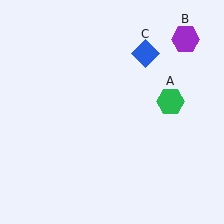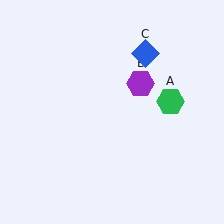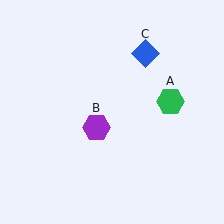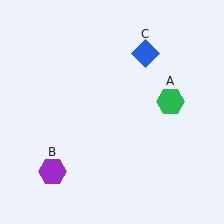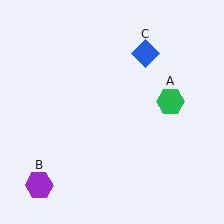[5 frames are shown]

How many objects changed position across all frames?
1 object changed position: purple hexagon (object B).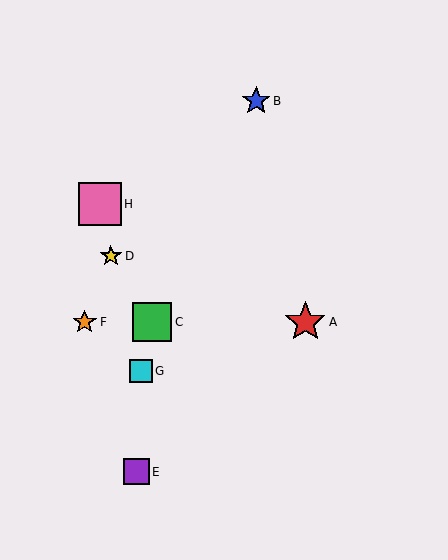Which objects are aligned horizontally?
Objects A, C, F are aligned horizontally.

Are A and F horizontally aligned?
Yes, both are at y≈322.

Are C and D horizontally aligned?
No, C is at y≈322 and D is at y≈256.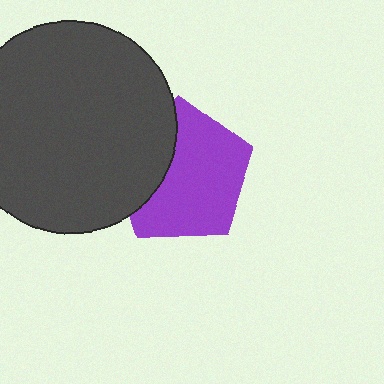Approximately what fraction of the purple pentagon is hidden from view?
Roughly 32% of the purple pentagon is hidden behind the dark gray circle.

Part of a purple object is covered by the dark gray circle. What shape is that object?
It is a pentagon.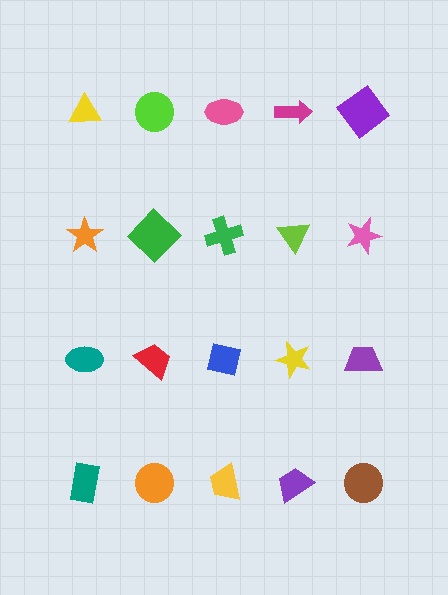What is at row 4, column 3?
A yellow trapezoid.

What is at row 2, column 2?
A green diamond.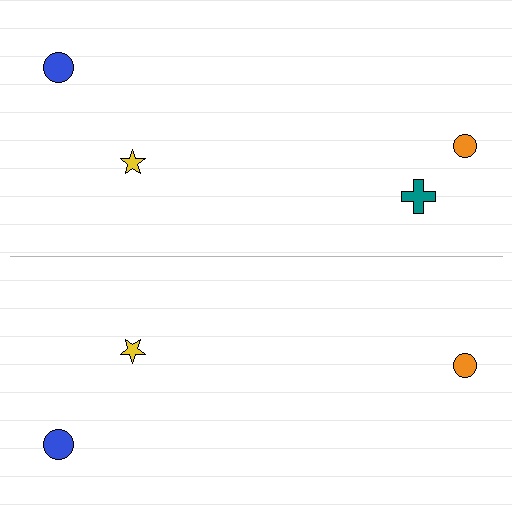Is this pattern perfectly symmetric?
No, the pattern is not perfectly symmetric. A teal cross is missing from the bottom side.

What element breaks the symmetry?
A teal cross is missing from the bottom side.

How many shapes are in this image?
There are 7 shapes in this image.